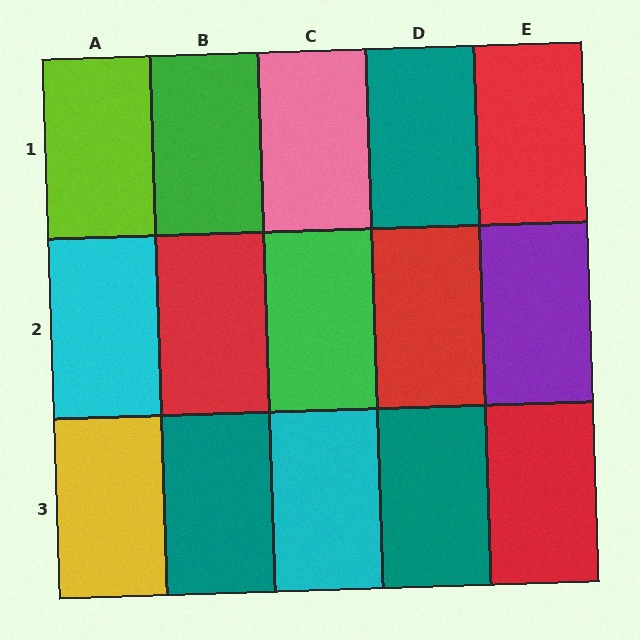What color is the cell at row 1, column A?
Lime.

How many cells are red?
4 cells are red.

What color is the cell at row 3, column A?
Yellow.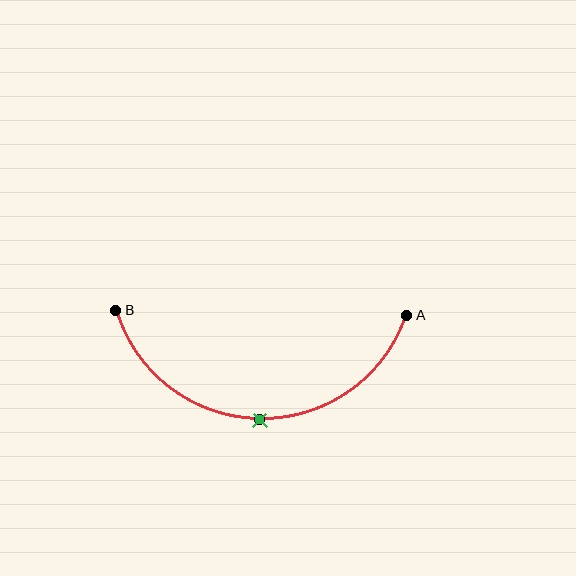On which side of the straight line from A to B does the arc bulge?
The arc bulges below the straight line connecting A and B.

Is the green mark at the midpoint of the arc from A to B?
Yes. The green mark lies on the arc at equal arc-length from both A and B — it is the arc midpoint.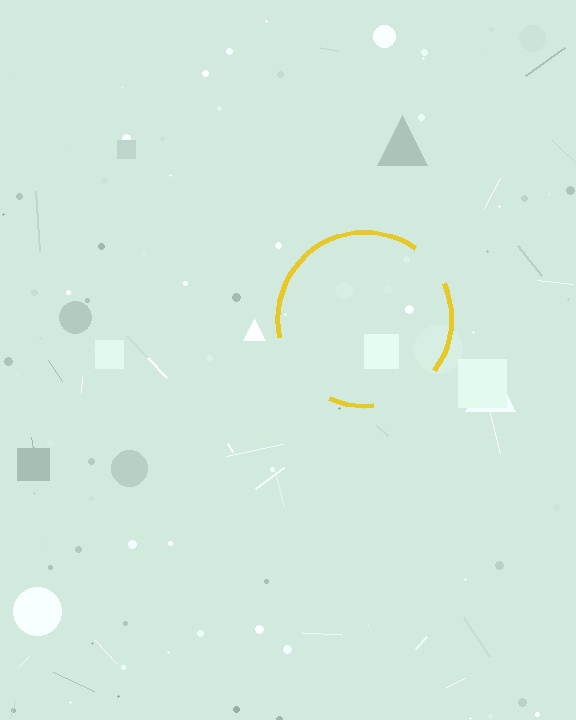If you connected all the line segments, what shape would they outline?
They would outline a circle.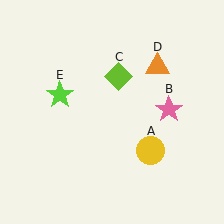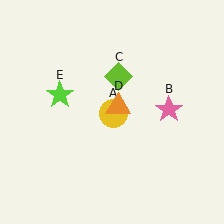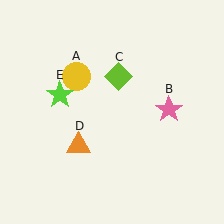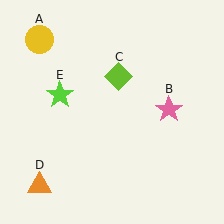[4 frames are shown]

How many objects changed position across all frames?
2 objects changed position: yellow circle (object A), orange triangle (object D).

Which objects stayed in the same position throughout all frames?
Pink star (object B) and lime diamond (object C) and lime star (object E) remained stationary.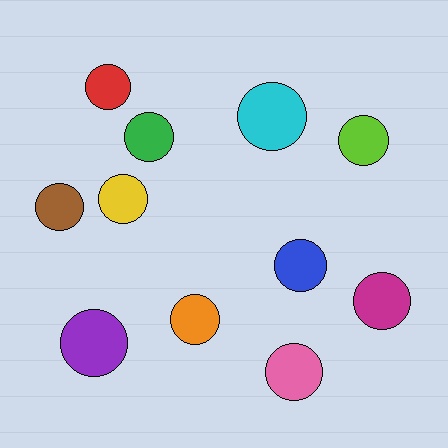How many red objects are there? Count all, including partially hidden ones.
There is 1 red object.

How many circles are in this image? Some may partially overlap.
There are 11 circles.